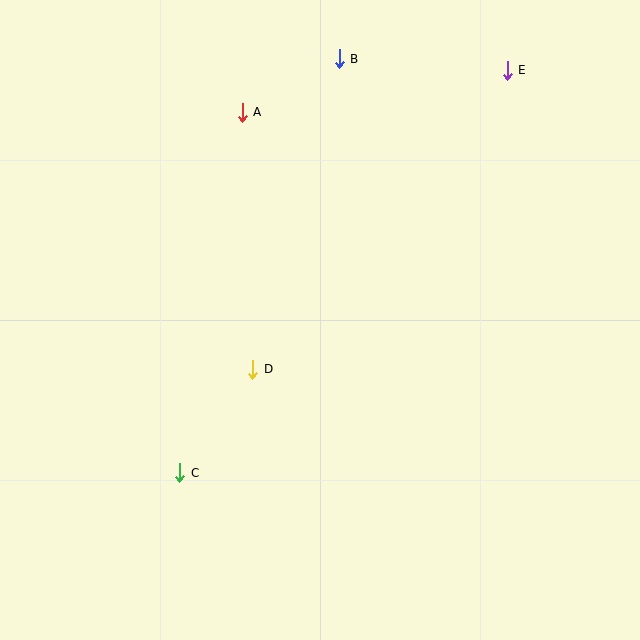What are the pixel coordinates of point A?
Point A is at (242, 112).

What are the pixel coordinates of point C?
Point C is at (180, 473).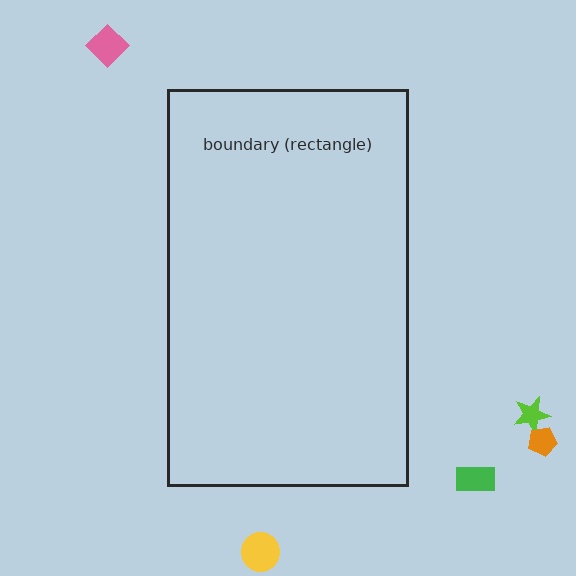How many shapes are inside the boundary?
0 inside, 5 outside.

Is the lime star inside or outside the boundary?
Outside.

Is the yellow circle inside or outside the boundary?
Outside.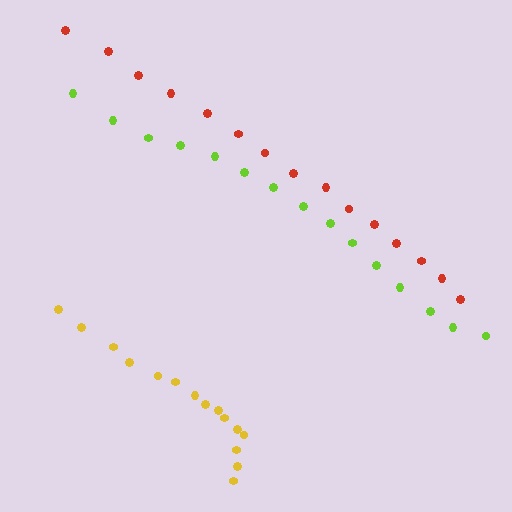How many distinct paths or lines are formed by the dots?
There are 3 distinct paths.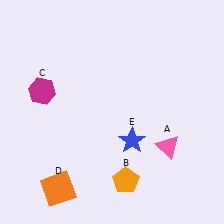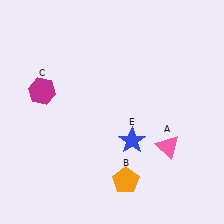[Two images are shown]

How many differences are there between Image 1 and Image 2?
There is 1 difference between the two images.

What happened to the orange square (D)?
The orange square (D) was removed in Image 2. It was in the bottom-left area of Image 1.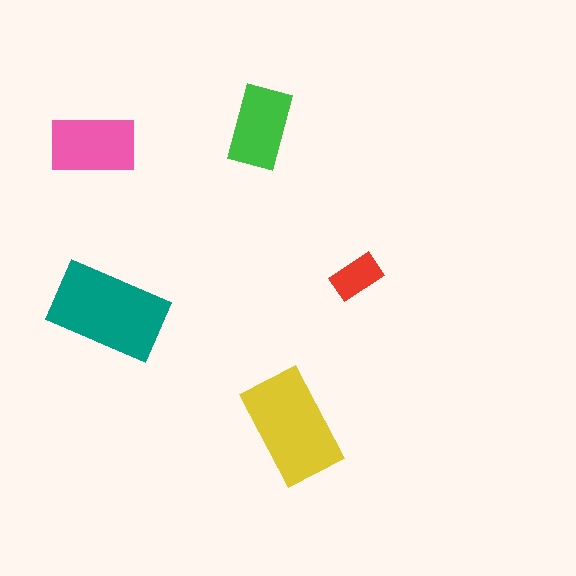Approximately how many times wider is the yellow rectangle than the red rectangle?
About 2 times wider.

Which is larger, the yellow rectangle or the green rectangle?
The yellow one.